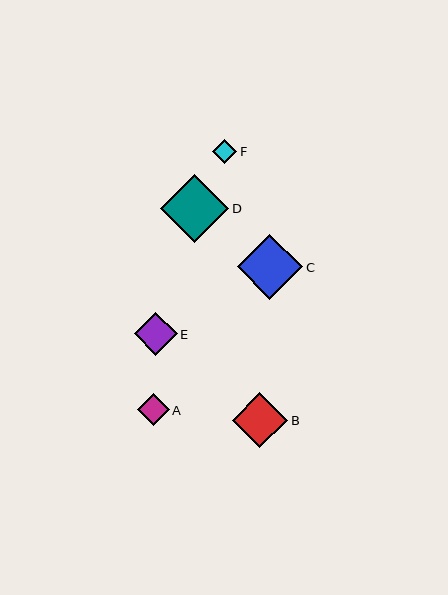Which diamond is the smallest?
Diamond F is the smallest with a size of approximately 24 pixels.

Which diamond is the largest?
Diamond D is the largest with a size of approximately 68 pixels.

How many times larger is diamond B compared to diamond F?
Diamond B is approximately 2.3 times the size of diamond F.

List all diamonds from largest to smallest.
From largest to smallest: D, C, B, E, A, F.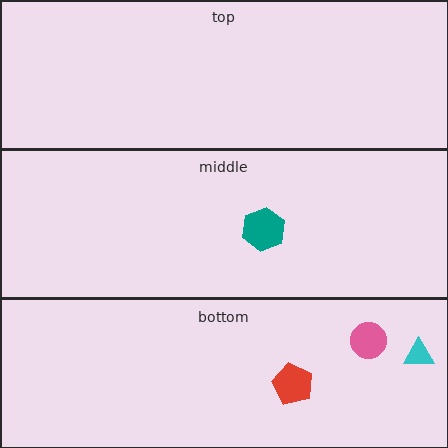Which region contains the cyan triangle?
The bottom region.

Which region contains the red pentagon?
The bottom region.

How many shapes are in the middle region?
1.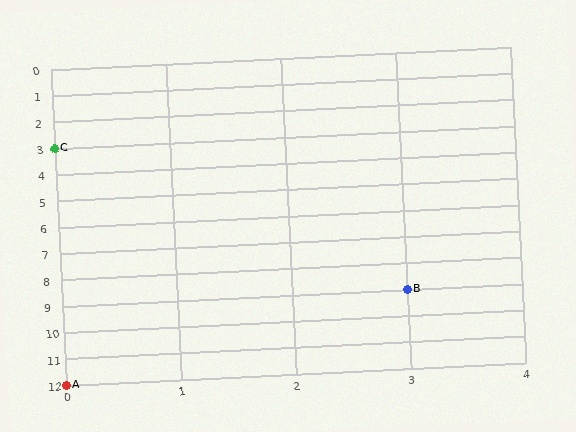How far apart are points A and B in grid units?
Points A and B are 3 columns and 3 rows apart (about 4.2 grid units diagonally).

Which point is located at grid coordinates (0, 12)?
Point A is at (0, 12).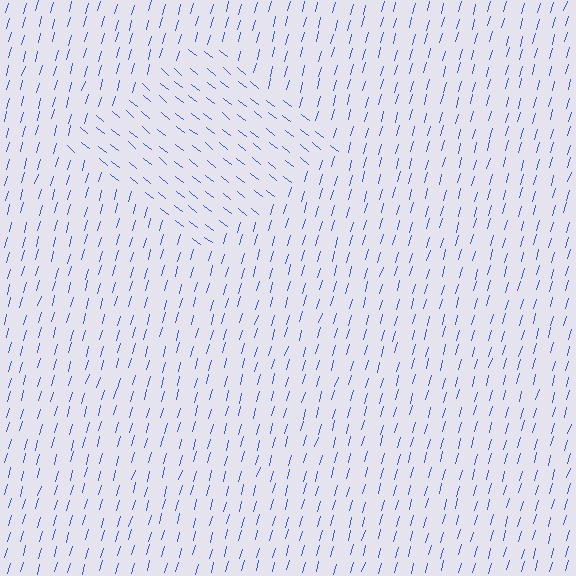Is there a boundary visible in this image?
Yes, there is a texture boundary formed by a change in line orientation.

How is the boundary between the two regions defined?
The boundary is defined purely by a change in line orientation (approximately 67 degrees difference). All lines are the same color and thickness.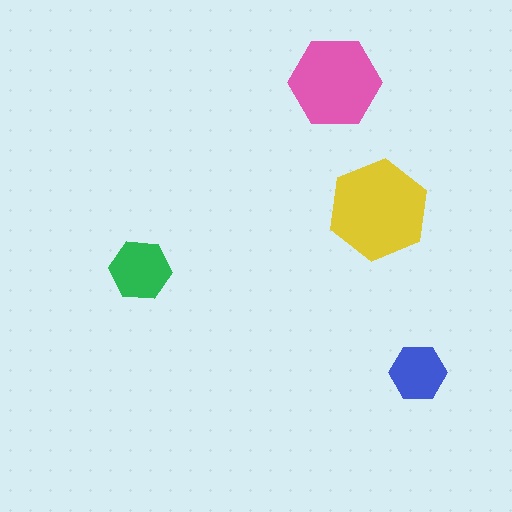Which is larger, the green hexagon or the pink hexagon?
The pink one.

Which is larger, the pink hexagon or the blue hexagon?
The pink one.